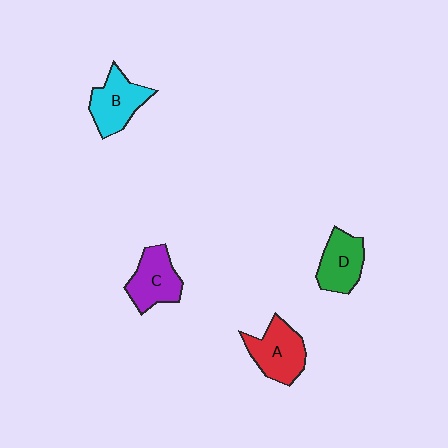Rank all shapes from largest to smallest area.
From largest to smallest: A (red), B (cyan), C (purple), D (green).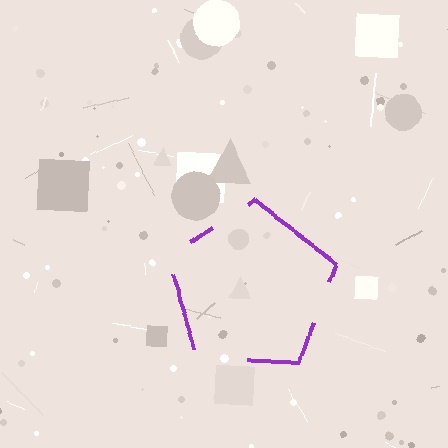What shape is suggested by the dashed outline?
The dashed outline suggests a pentagon.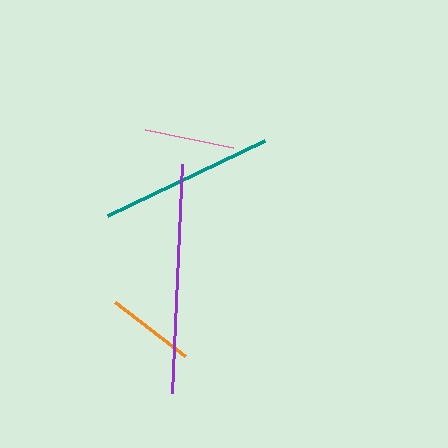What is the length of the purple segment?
The purple segment is approximately 230 pixels long.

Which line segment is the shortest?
The orange line is the shortest at approximately 88 pixels.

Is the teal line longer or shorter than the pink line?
The teal line is longer than the pink line.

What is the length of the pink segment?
The pink segment is approximately 90 pixels long.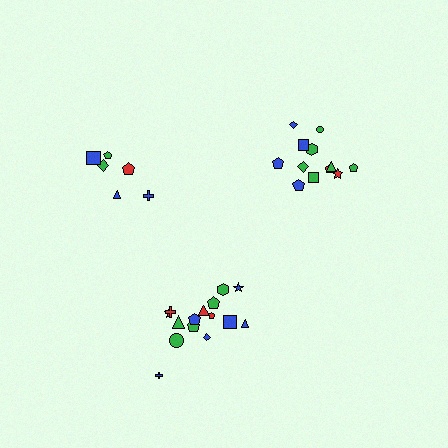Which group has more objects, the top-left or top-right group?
The top-right group.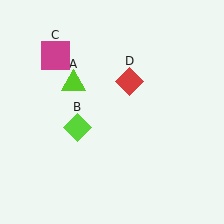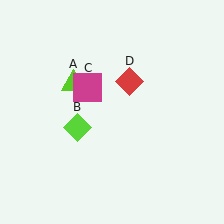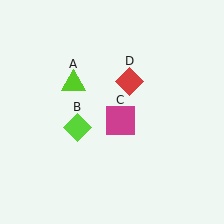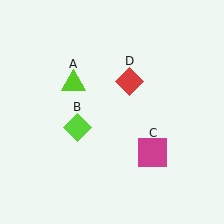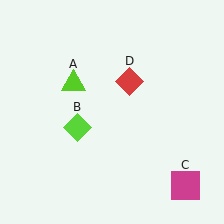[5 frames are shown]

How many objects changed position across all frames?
1 object changed position: magenta square (object C).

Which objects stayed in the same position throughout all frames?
Lime triangle (object A) and lime diamond (object B) and red diamond (object D) remained stationary.